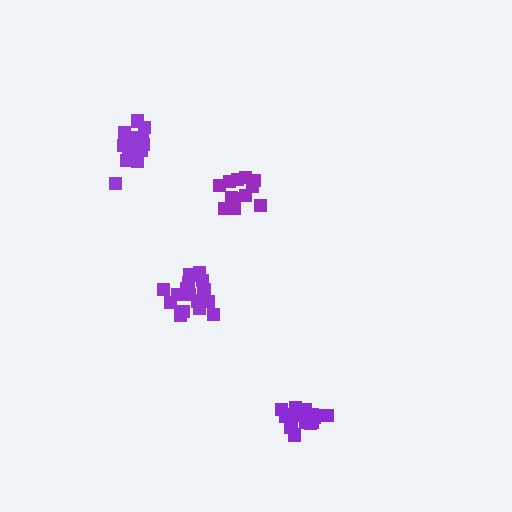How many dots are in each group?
Group 1: 12 dots, Group 2: 16 dots, Group 3: 17 dots, Group 4: 16 dots (61 total).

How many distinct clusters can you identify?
There are 4 distinct clusters.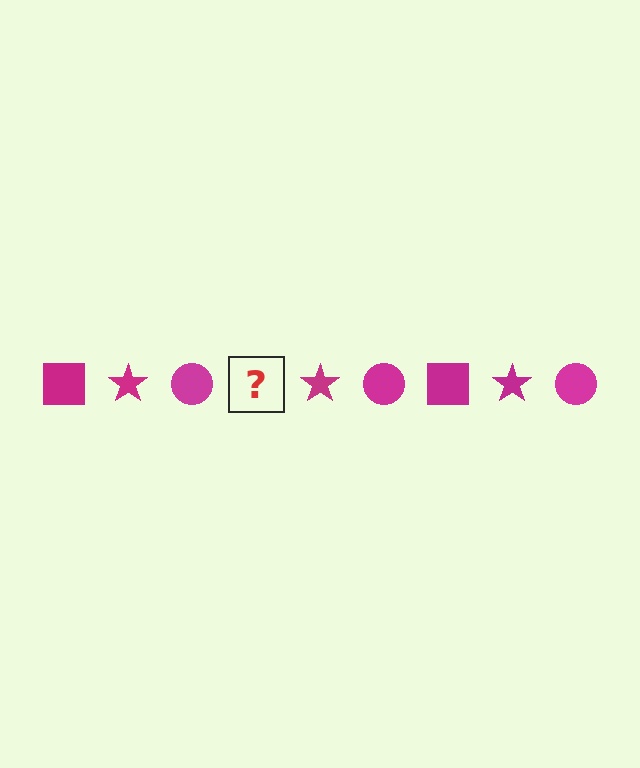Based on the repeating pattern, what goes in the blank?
The blank should be a magenta square.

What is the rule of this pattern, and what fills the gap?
The rule is that the pattern cycles through square, star, circle shapes in magenta. The gap should be filled with a magenta square.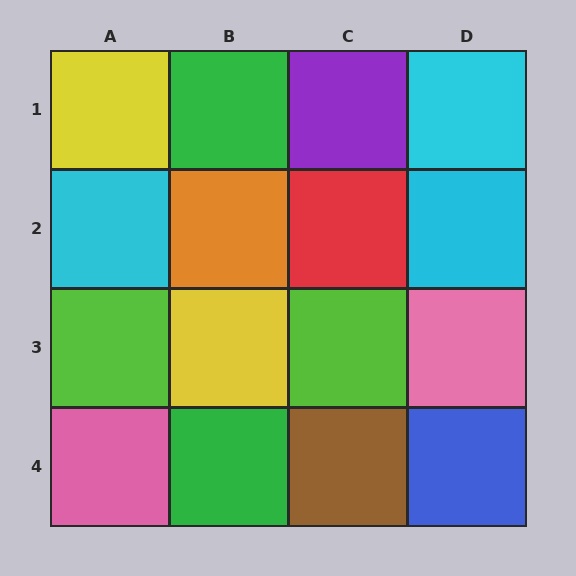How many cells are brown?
1 cell is brown.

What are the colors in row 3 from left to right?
Lime, yellow, lime, pink.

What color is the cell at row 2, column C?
Red.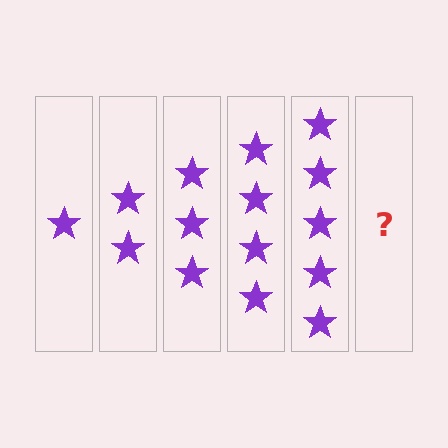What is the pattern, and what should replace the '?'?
The pattern is that each step adds one more star. The '?' should be 6 stars.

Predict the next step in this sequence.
The next step is 6 stars.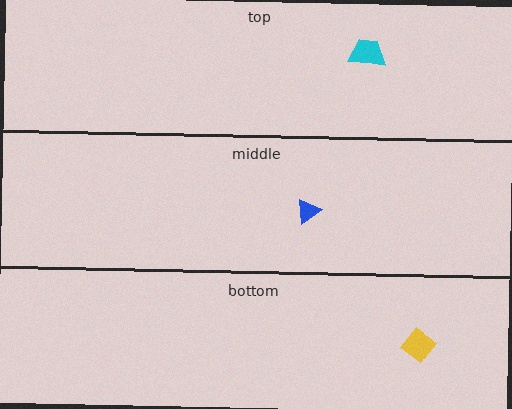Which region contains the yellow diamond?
The bottom region.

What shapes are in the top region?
The cyan trapezoid.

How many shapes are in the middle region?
1.